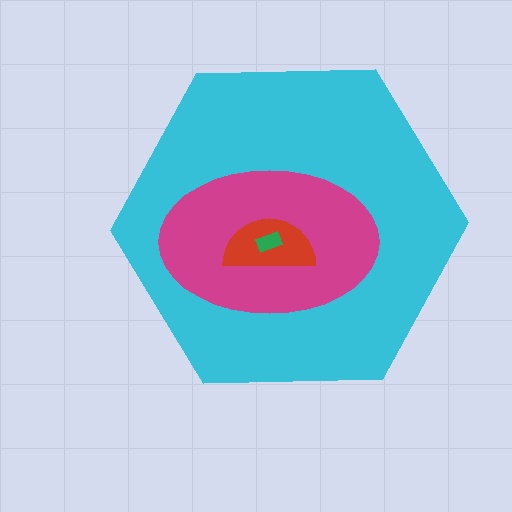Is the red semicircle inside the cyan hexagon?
Yes.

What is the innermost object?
The green rectangle.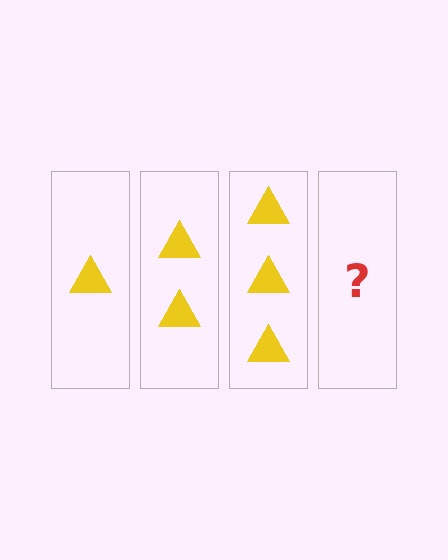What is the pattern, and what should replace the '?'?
The pattern is that each step adds one more triangle. The '?' should be 4 triangles.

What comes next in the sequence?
The next element should be 4 triangles.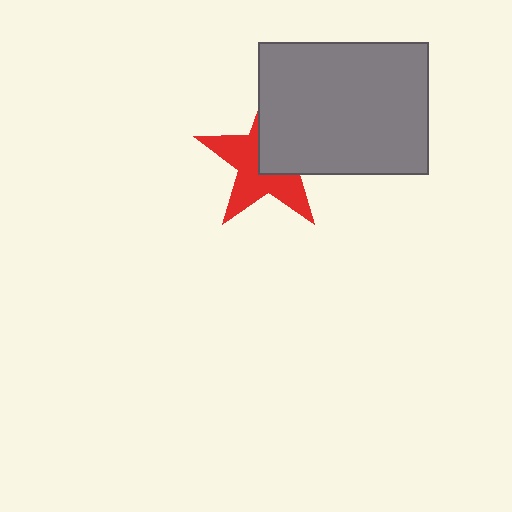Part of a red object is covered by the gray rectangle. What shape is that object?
It is a star.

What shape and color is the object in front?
The object in front is a gray rectangle.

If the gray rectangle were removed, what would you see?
You would see the complete red star.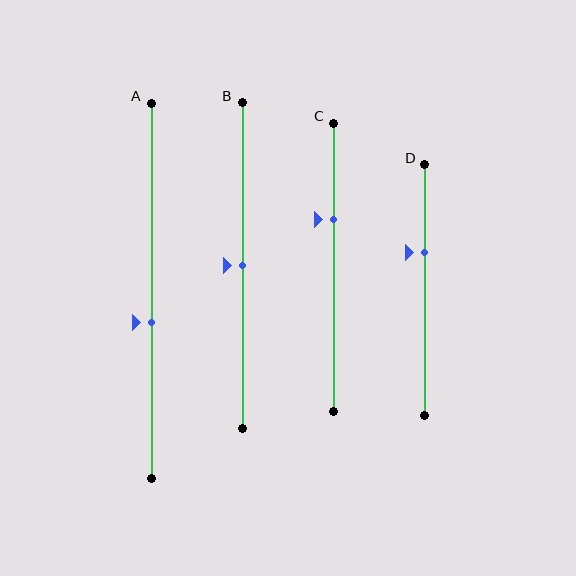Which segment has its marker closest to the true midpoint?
Segment B has its marker closest to the true midpoint.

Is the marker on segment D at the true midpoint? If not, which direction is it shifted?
No, the marker on segment D is shifted upward by about 15% of the segment length.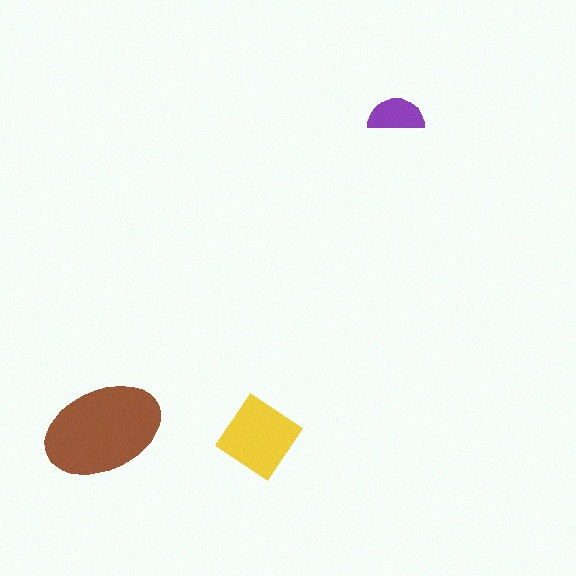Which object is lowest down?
The yellow diamond is bottommost.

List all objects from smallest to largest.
The purple semicircle, the yellow diamond, the brown ellipse.